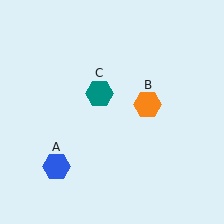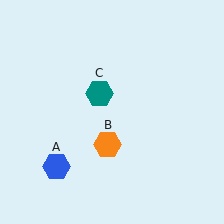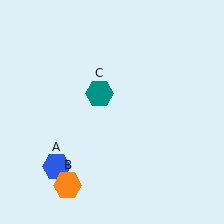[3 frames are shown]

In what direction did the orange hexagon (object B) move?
The orange hexagon (object B) moved down and to the left.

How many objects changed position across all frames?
1 object changed position: orange hexagon (object B).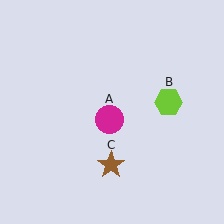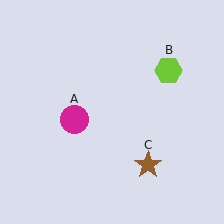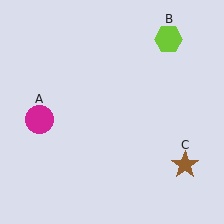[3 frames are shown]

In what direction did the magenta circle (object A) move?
The magenta circle (object A) moved left.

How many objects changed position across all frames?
3 objects changed position: magenta circle (object A), lime hexagon (object B), brown star (object C).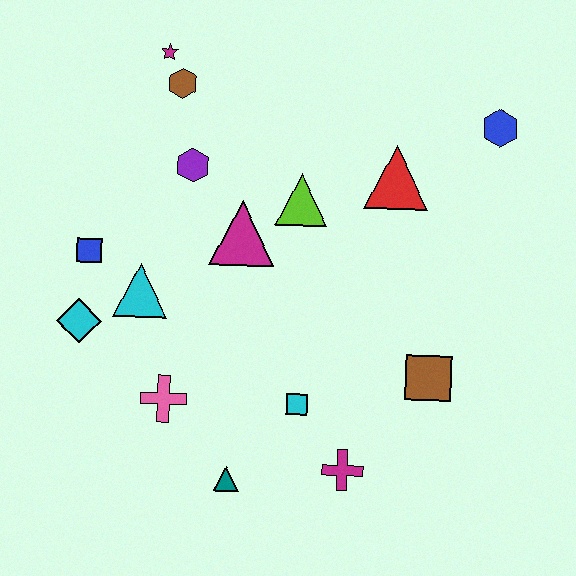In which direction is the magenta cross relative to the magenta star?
The magenta cross is below the magenta star.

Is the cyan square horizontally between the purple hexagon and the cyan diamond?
No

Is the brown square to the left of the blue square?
No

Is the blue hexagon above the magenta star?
No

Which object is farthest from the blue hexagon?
The cyan diamond is farthest from the blue hexagon.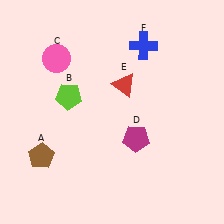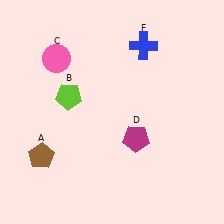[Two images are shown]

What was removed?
The red triangle (E) was removed in Image 2.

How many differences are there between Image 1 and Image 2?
There is 1 difference between the two images.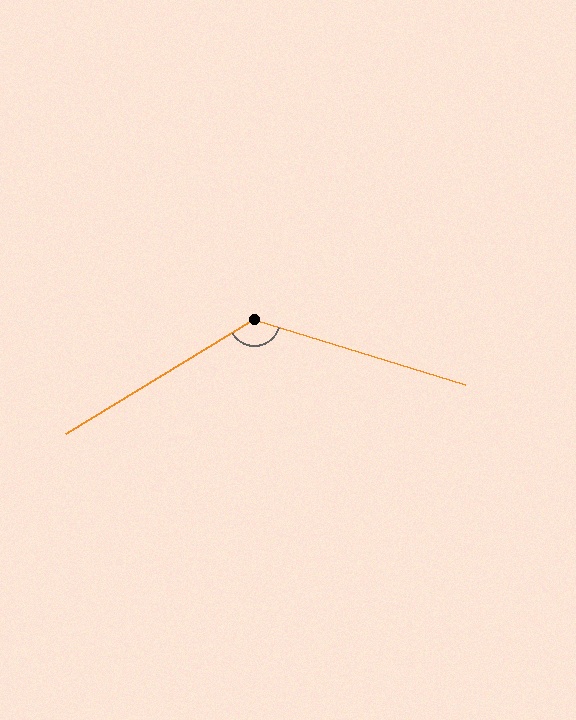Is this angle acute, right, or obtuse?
It is obtuse.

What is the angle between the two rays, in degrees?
Approximately 132 degrees.